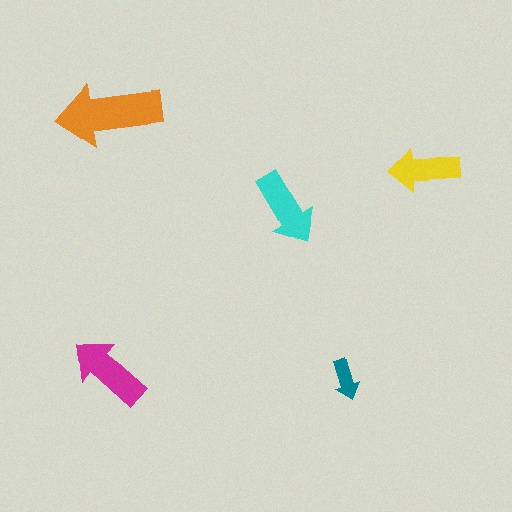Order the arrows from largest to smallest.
the orange one, the magenta one, the cyan one, the yellow one, the teal one.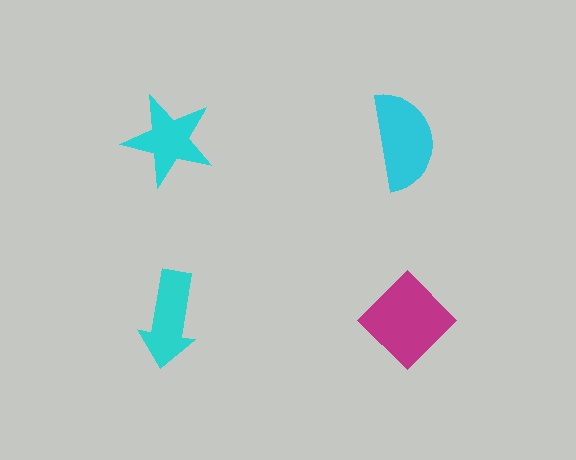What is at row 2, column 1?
A cyan arrow.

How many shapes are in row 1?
2 shapes.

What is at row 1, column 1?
A cyan star.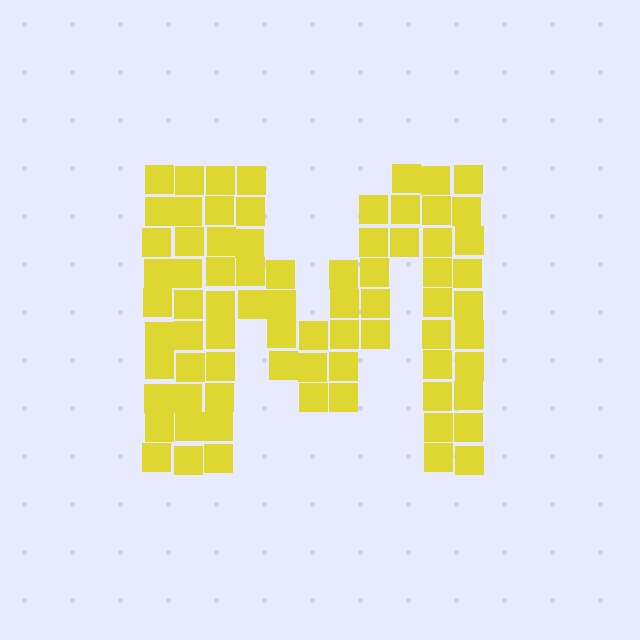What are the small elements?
The small elements are squares.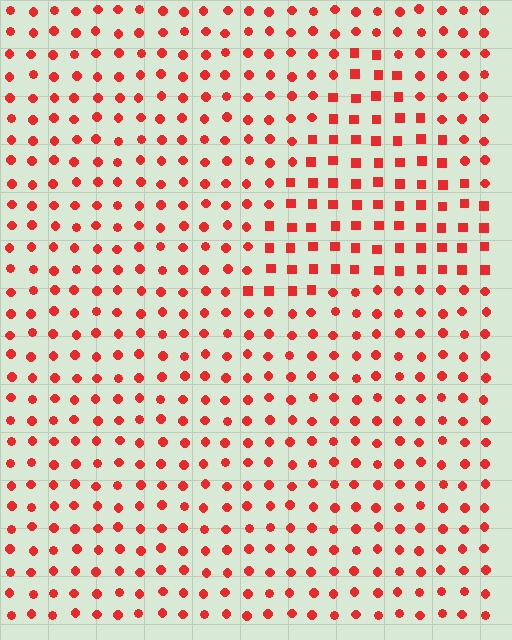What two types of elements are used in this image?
The image uses squares inside the triangle region and circles outside it.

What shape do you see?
I see a triangle.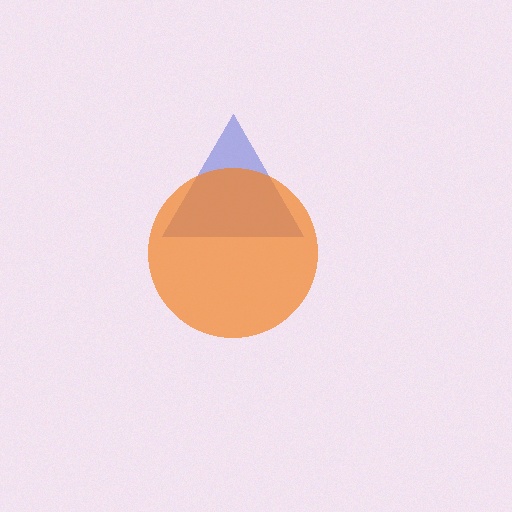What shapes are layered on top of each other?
The layered shapes are: a blue triangle, an orange circle.